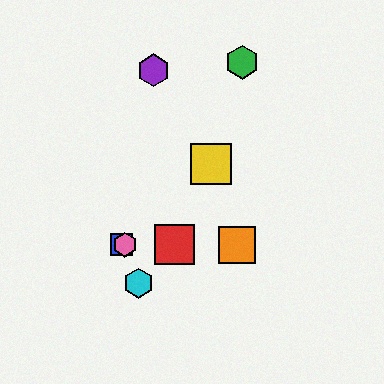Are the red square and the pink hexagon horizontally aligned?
Yes, both are at y≈245.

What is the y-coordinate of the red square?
The red square is at y≈245.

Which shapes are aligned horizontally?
The red square, the blue square, the orange square, the pink hexagon are aligned horizontally.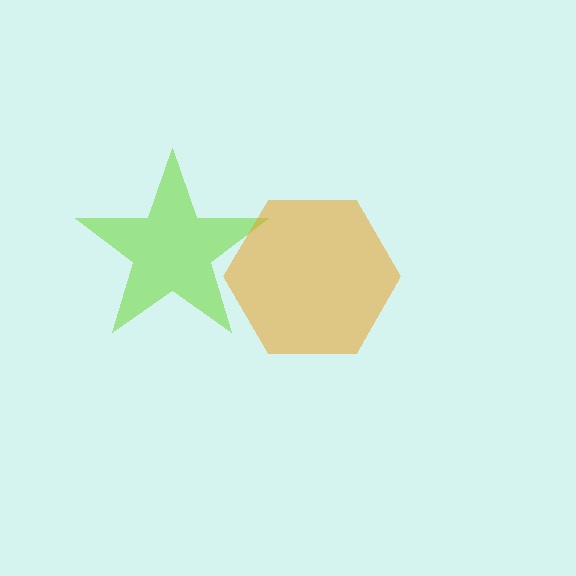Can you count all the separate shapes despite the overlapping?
Yes, there are 2 separate shapes.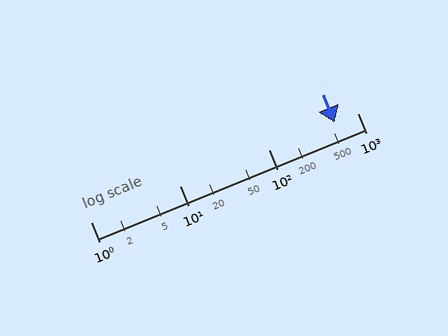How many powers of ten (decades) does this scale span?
The scale spans 3 decades, from 1 to 1000.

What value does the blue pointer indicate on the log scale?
The pointer indicates approximately 560.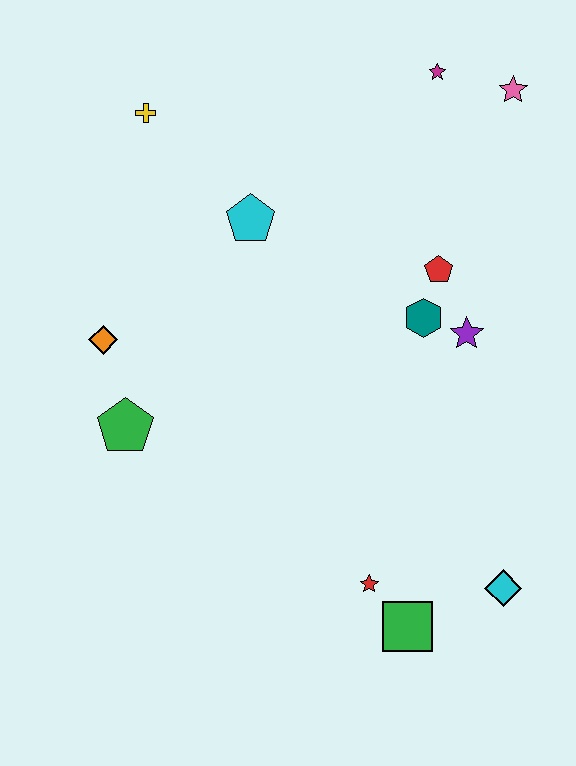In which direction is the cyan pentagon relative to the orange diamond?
The cyan pentagon is to the right of the orange diamond.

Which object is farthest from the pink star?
The green square is farthest from the pink star.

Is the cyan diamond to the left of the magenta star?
No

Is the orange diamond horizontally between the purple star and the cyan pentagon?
No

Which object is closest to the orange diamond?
The green pentagon is closest to the orange diamond.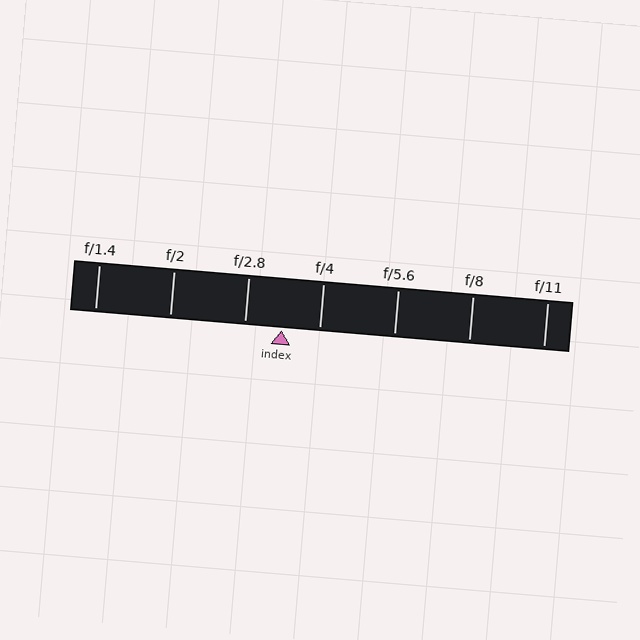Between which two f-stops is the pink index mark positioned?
The index mark is between f/2.8 and f/4.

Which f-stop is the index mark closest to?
The index mark is closest to f/2.8.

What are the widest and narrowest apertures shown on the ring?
The widest aperture shown is f/1.4 and the narrowest is f/11.